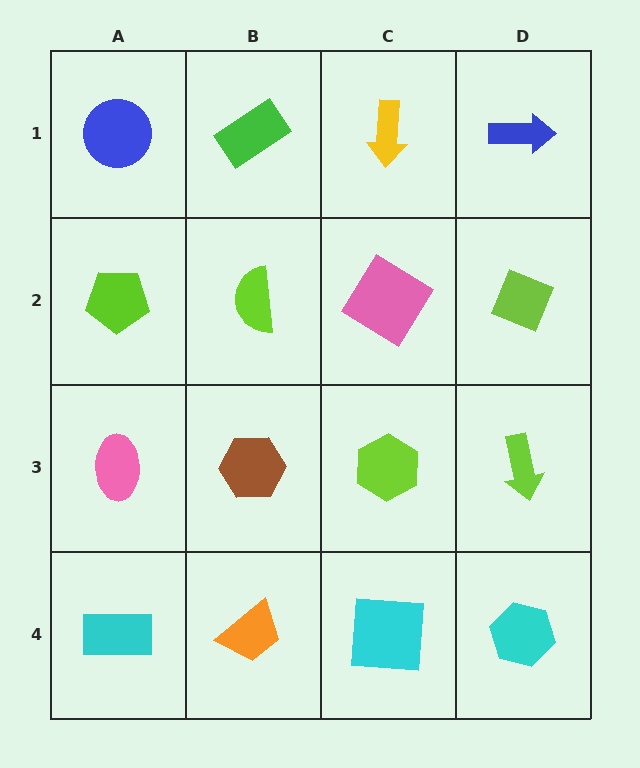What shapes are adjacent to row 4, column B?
A brown hexagon (row 3, column B), a cyan rectangle (row 4, column A), a cyan square (row 4, column C).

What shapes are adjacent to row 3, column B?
A lime semicircle (row 2, column B), an orange trapezoid (row 4, column B), a pink ellipse (row 3, column A), a lime hexagon (row 3, column C).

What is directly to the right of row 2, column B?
A pink diamond.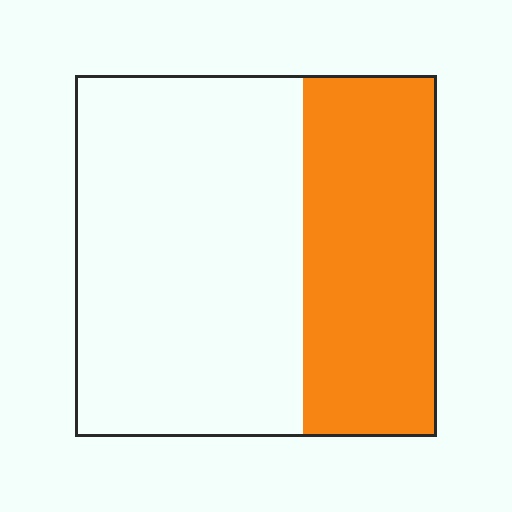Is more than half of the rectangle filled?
No.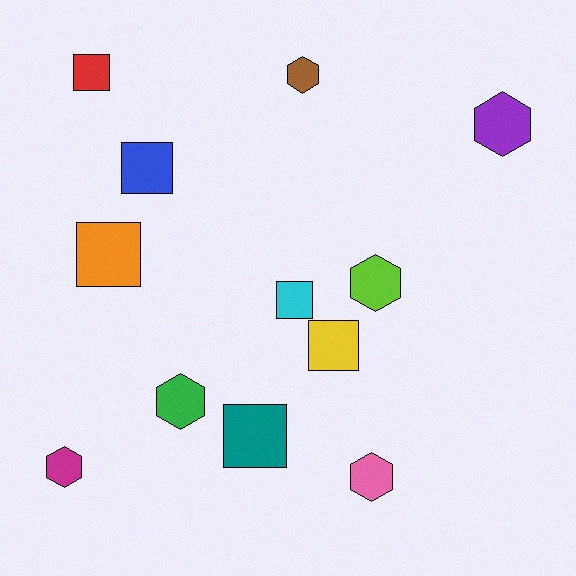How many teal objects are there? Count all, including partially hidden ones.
There is 1 teal object.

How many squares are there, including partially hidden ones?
There are 6 squares.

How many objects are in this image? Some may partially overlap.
There are 12 objects.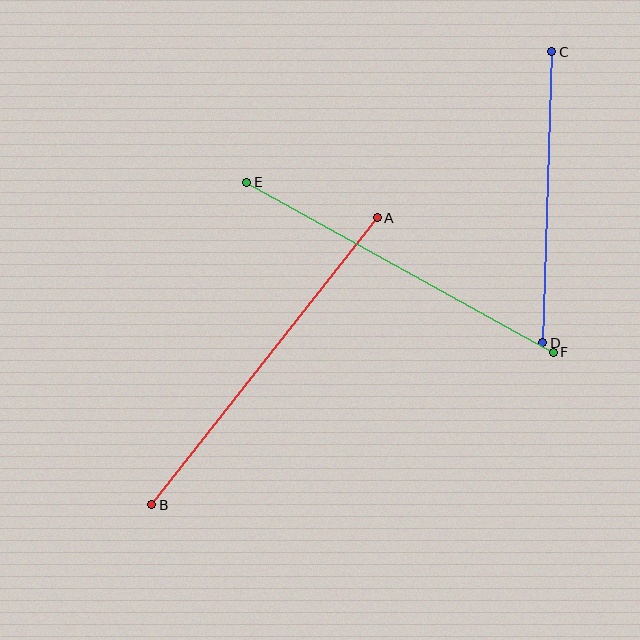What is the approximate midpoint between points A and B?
The midpoint is at approximately (264, 361) pixels.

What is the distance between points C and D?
The distance is approximately 291 pixels.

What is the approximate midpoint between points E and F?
The midpoint is at approximately (400, 267) pixels.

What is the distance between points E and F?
The distance is approximately 351 pixels.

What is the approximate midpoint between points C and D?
The midpoint is at approximately (547, 197) pixels.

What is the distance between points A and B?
The distance is approximately 365 pixels.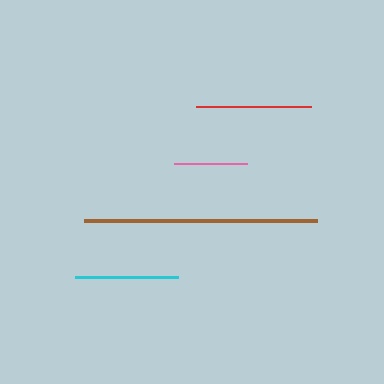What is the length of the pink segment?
The pink segment is approximately 72 pixels long.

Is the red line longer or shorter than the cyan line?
The red line is longer than the cyan line.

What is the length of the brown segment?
The brown segment is approximately 233 pixels long.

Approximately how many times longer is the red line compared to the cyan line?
The red line is approximately 1.1 times the length of the cyan line.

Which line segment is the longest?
The brown line is the longest at approximately 233 pixels.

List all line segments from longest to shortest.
From longest to shortest: brown, red, cyan, pink.